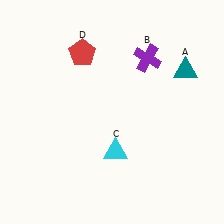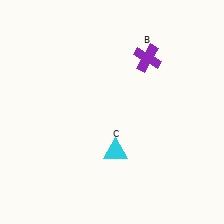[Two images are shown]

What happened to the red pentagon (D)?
The red pentagon (D) was removed in Image 2. It was in the top-left area of Image 1.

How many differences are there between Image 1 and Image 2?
There are 2 differences between the two images.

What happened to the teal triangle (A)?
The teal triangle (A) was removed in Image 2. It was in the top-right area of Image 1.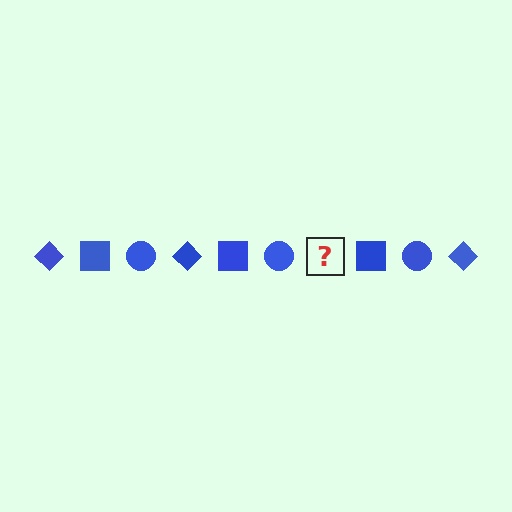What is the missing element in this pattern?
The missing element is a blue diamond.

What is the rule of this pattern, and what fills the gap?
The rule is that the pattern cycles through diamond, square, circle shapes in blue. The gap should be filled with a blue diamond.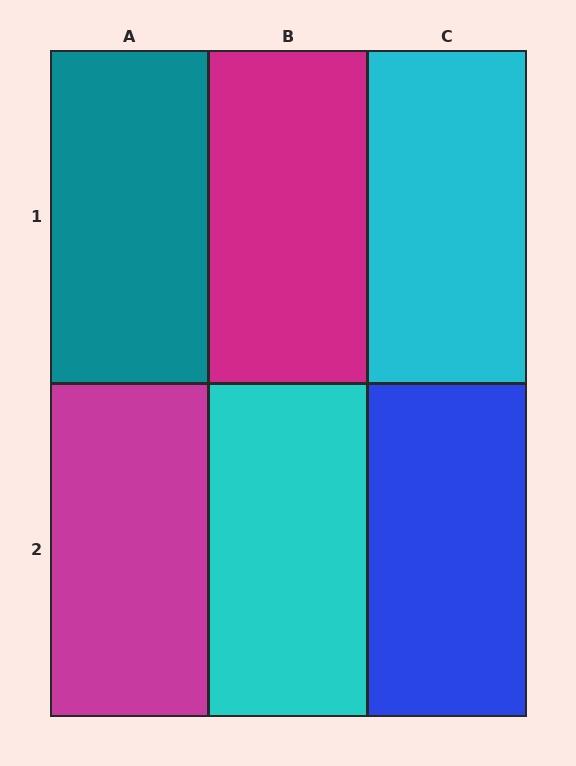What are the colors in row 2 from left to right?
Magenta, cyan, blue.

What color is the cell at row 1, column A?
Teal.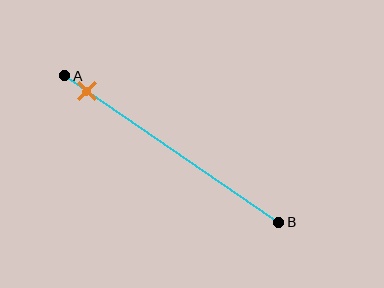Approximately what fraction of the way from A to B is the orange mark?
The orange mark is approximately 10% of the way from A to B.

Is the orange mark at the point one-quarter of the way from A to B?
No, the mark is at about 10% from A, not at the 25% one-quarter point.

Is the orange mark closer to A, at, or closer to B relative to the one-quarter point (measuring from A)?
The orange mark is closer to point A than the one-quarter point of segment AB.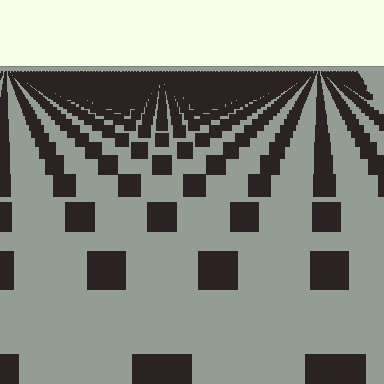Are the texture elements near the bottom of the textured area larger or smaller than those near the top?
Larger. Near the bottom, elements are closer to the viewer and appear at a bigger on-screen size.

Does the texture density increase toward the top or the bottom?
Density increases toward the top.